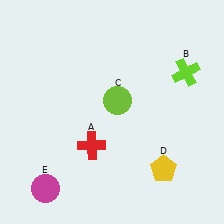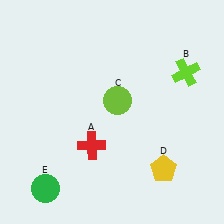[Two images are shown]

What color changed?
The circle (E) changed from magenta in Image 1 to green in Image 2.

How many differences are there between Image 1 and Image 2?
There is 1 difference between the two images.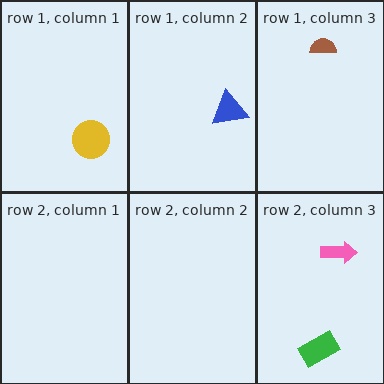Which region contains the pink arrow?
The row 2, column 3 region.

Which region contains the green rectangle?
The row 2, column 3 region.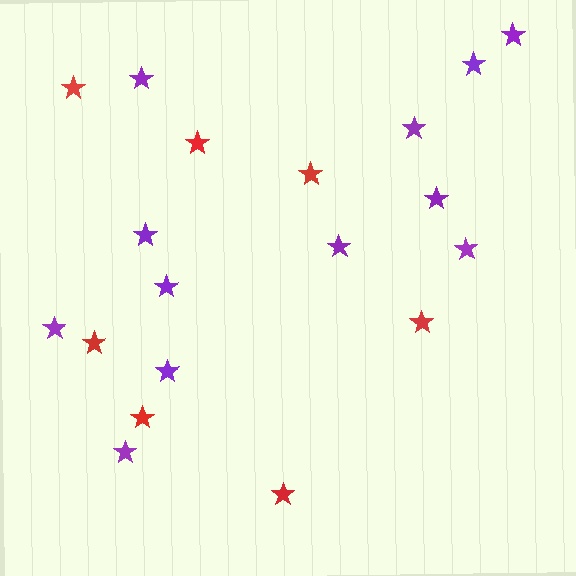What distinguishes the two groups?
There are 2 groups: one group of red stars (7) and one group of purple stars (12).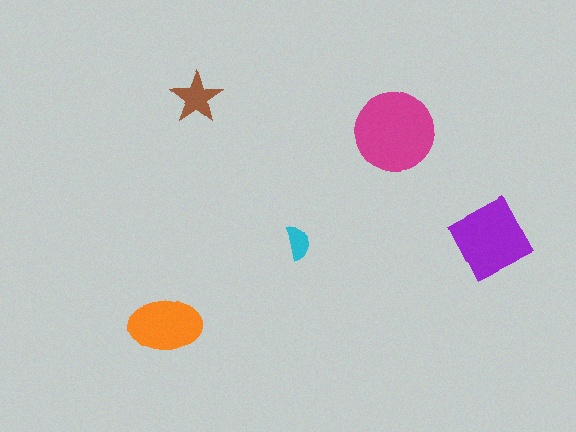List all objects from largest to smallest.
The magenta circle, the purple diamond, the orange ellipse, the brown star, the cyan semicircle.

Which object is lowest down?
The orange ellipse is bottommost.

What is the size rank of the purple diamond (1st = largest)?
2nd.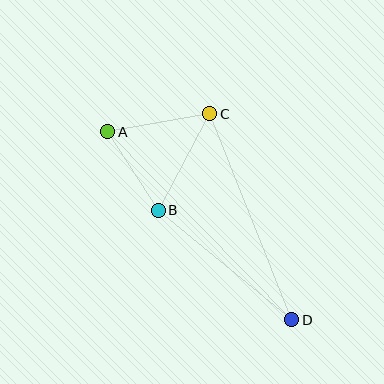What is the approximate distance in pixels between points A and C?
The distance between A and C is approximately 103 pixels.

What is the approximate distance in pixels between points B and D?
The distance between B and D is approximately 173 pixels.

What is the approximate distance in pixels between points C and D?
The distance between C and D is approximately 222 pixels.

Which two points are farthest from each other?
Points A and D are farthest from each other.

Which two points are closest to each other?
Points A and B are closest to each other.